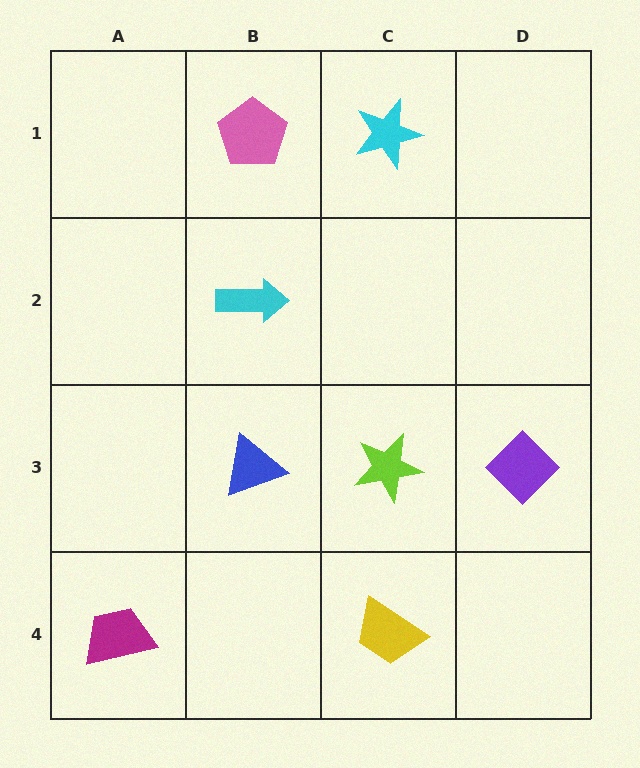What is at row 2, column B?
A cyan arrow.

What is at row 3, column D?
A purple diamond.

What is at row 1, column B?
A pink pentagon.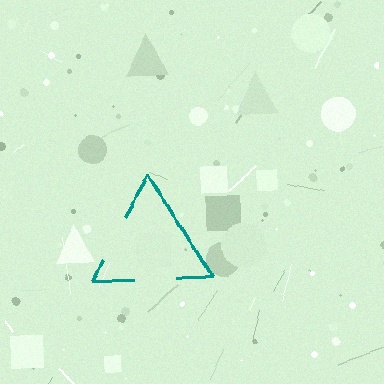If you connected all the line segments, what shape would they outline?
They would outline a triangle.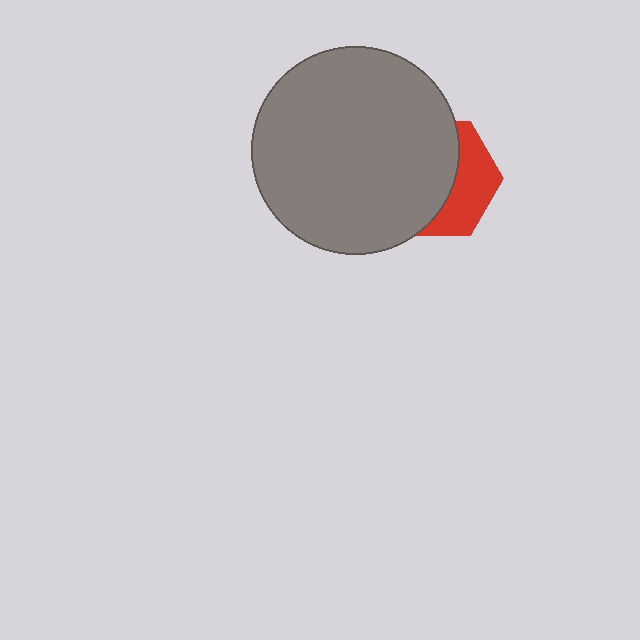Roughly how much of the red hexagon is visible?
A small part of it is visible (roughly 38%).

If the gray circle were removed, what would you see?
You would see the complete red hexagon.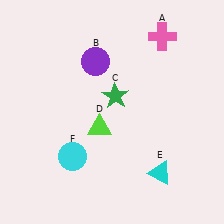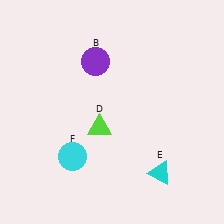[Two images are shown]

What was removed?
The green star (C), the pink cross (A) were removed in Image 2.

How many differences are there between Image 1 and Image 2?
There are 2 differences between the two images.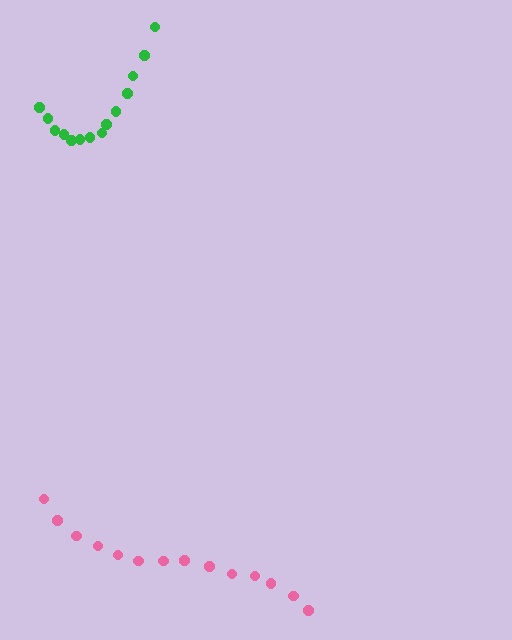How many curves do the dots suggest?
There are 2 distinct paths.